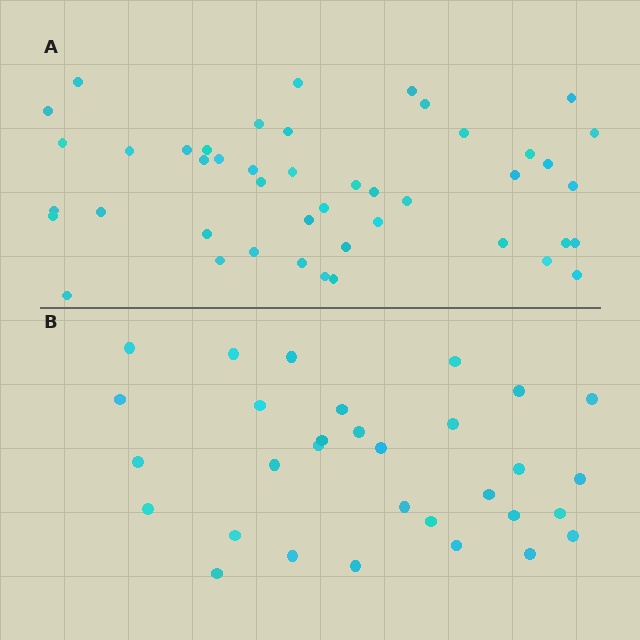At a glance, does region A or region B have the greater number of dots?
Region A (the top region) has more dots.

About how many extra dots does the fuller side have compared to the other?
Region A has approximately 15 more dots than region B.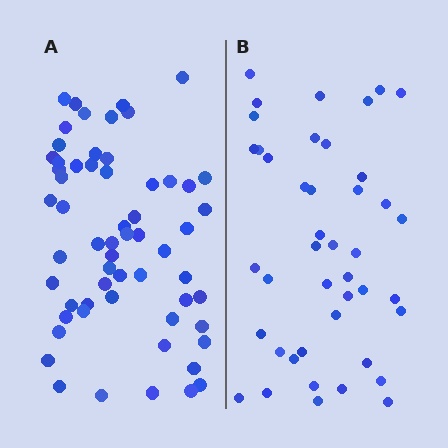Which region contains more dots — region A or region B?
Region A (the left region) has more dots.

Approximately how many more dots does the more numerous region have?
Region A has approximately 15 more dots than region B.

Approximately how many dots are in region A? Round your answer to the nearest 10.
About 60 dots.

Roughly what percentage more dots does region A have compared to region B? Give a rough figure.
About 40% more.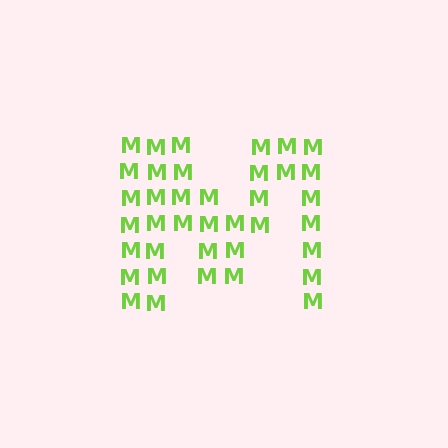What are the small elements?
The small elements are letter M's.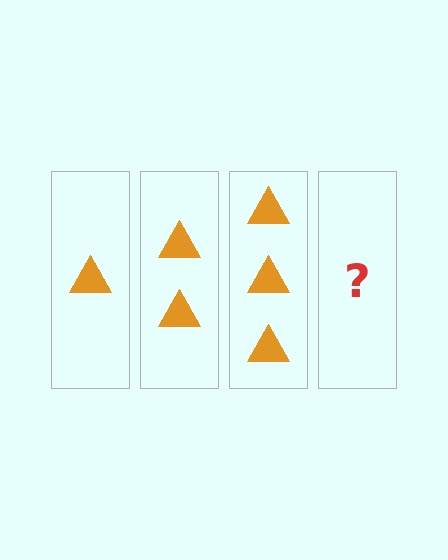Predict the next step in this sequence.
The next step is 4 triangles.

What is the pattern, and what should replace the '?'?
The pattern is that each step adds one more triangle. The '?' should be 4 triangles.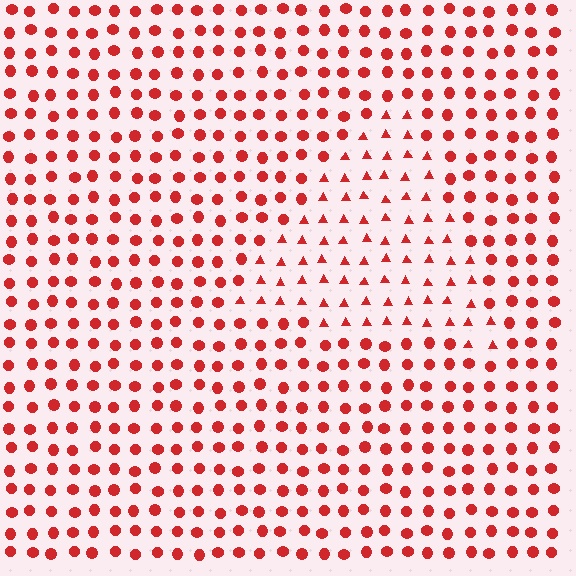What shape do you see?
I see a triangle.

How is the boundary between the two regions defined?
The boundary is defined by a change in element shape: triangles inside vs. circles outside. All elements share the same color and spacing.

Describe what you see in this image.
The image is filled with small red elements arranged in a uniform grid. A triangle-shaped region contains triangles, while the surrounding area contains circles. The boundary is defined purely by the change in element shape.